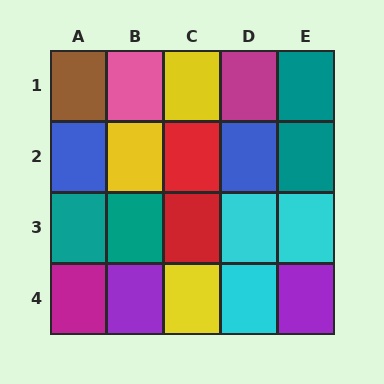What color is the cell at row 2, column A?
Blue.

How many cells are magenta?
2 cells are magenta.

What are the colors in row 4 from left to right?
Magenta, purple, yellow, cyan, purple.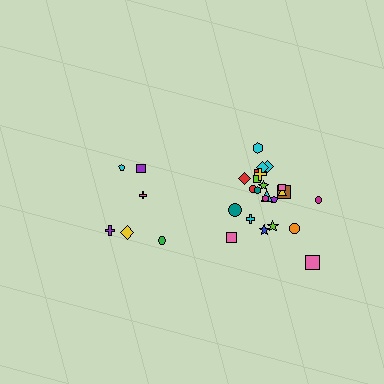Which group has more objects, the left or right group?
The right group.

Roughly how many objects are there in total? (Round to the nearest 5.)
Roughly 30 objects in total.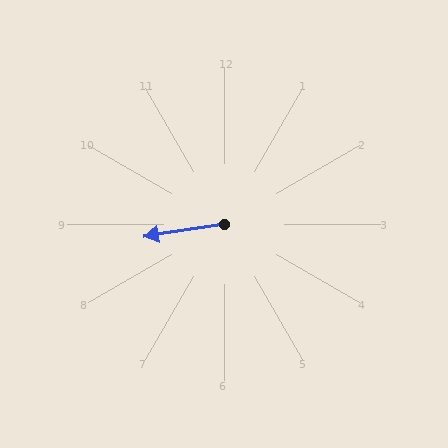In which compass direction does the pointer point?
West.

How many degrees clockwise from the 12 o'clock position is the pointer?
Approximately 261 degrees.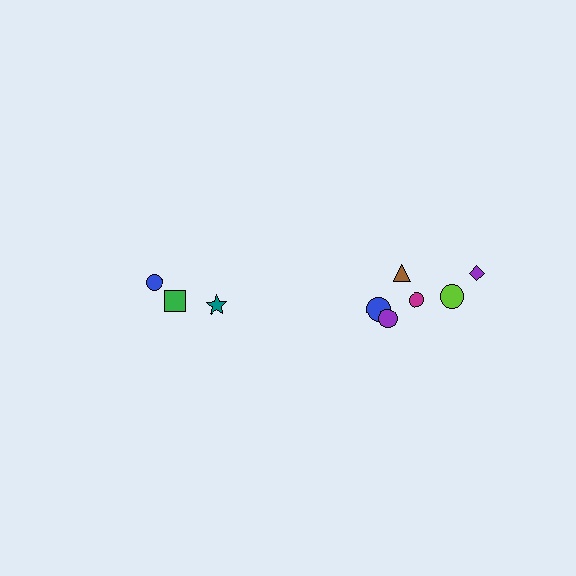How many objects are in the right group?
There are 6 objects.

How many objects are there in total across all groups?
There are 9 objects.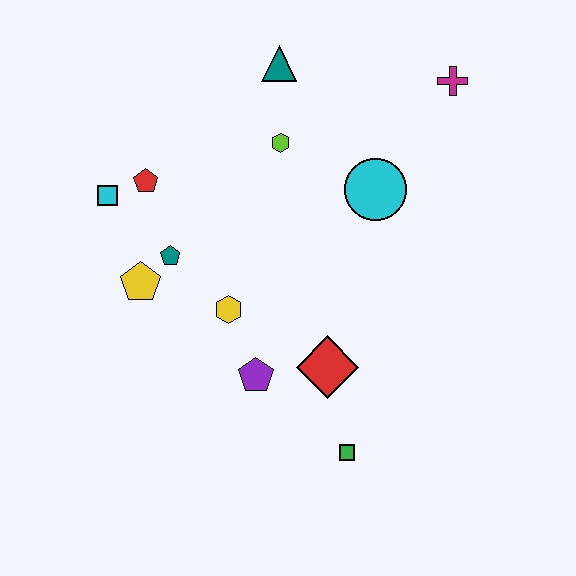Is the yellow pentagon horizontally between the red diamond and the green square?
No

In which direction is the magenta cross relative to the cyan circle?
The magenta cross is above the cyan circle.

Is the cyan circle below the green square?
No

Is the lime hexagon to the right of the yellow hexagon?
Yes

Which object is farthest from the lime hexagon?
The green square is farthest from the lime hexagon.